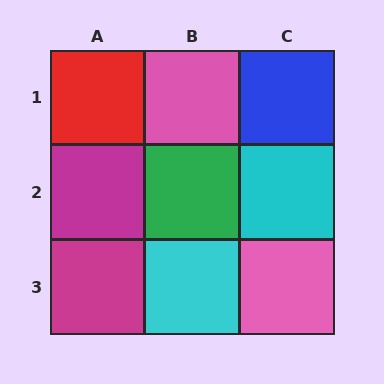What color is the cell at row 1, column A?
Red.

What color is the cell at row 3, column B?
Cyan.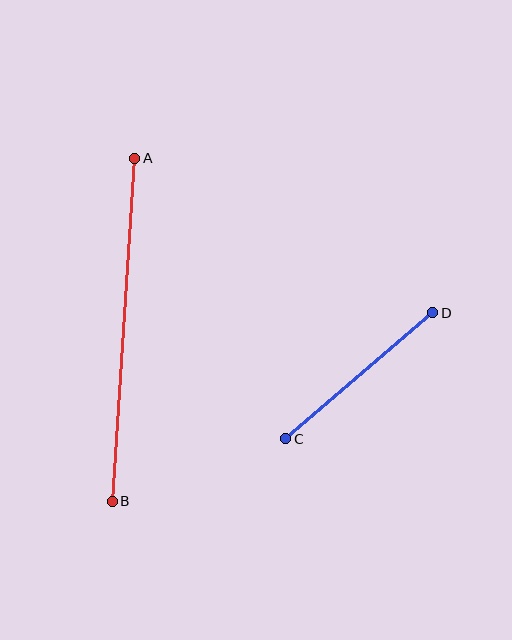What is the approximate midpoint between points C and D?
The midpoint is at approximately (359, 376) pixels.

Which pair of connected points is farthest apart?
Points A and B are farthest apart.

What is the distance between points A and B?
The distance is approximately 344 pixels.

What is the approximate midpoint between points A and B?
The midpoint is at approximately (123, 330) pixels.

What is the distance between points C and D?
The distance is approximately 193 pixels.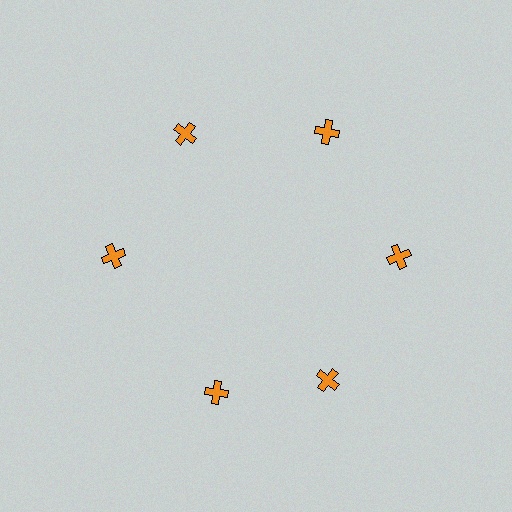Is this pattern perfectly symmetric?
No. The 6 orange crosses are arranged in a ring, but one element near the 7 o'clock position is rotated out of alignment along the ring, breaking the 6-fold rotational symmetry.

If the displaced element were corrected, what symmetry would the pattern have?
It would have 6-fold rotational symmetry — the pattern would map onto itself every 60 degrees.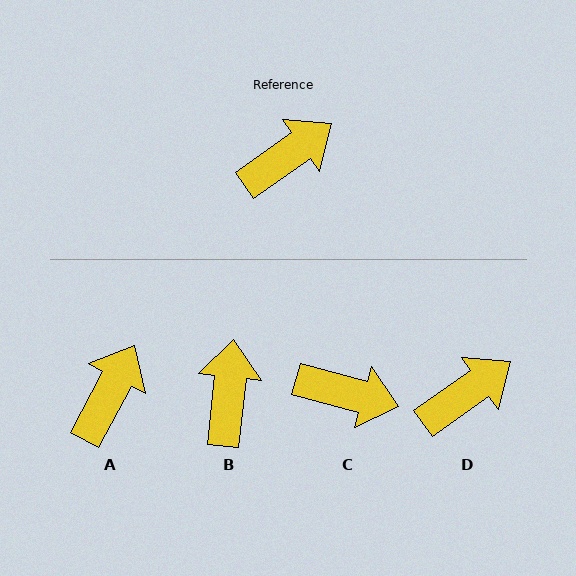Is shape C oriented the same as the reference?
No, it is off by about 51 degrees.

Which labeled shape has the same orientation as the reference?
D.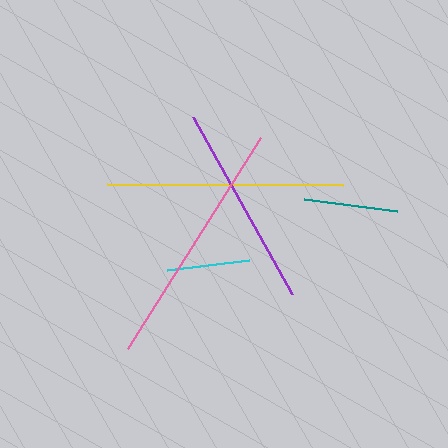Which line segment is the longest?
The pink line is the longest at approximately 249 pixels.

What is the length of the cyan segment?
The cyan segment is approximately 83 pixels long.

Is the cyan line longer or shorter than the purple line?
The purple line is longer than the cyan line.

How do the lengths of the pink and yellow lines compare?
The pink and yellow lines are approximately the same length.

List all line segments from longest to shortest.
From longest to shortest: pink, yellow, purple, teal, cyan.